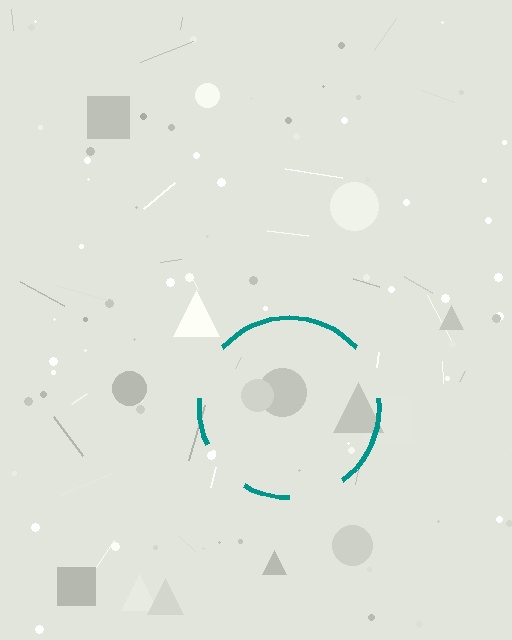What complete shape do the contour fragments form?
The contour fragments form a circle.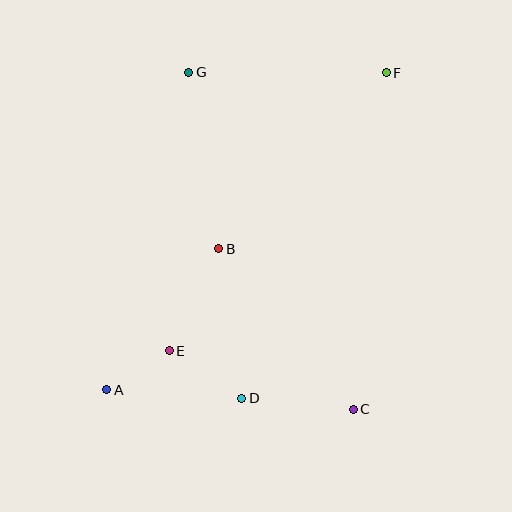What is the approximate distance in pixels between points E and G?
The distance between E and G is approximately 279 pixels.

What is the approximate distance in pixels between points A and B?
The distance between A and B is approximately 180 pixels.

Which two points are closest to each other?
Points A and E are closest to each other.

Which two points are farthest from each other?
Points A and F are farthest from each other.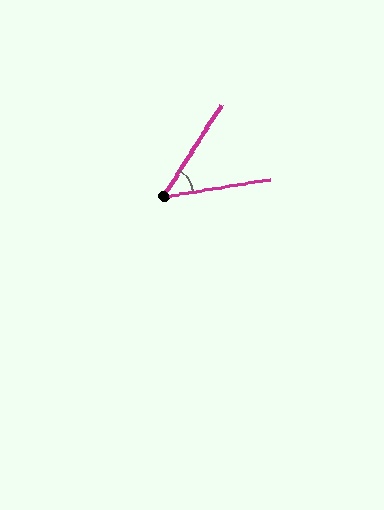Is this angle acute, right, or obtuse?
It is acute.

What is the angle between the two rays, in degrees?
Approximately 48 degrees.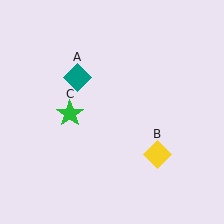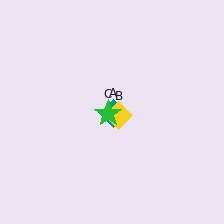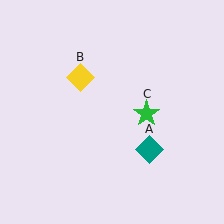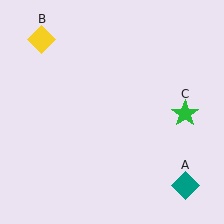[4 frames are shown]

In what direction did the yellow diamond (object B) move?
The yellow diamond (object B) moved up and to the left.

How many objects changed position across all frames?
3 objects changed position: teal diamond (object A), yellow diamond (object B), green star (object C).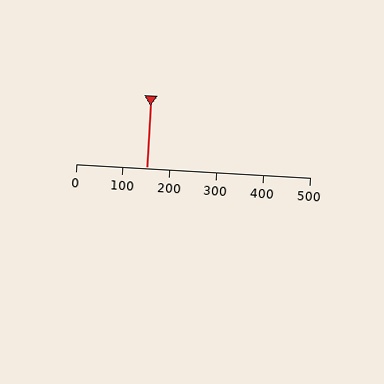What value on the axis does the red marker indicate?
The marker indicates approximately 150.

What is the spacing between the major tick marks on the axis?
The major ticks are spaced 100 apart.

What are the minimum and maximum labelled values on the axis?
The axis runs from 0 to 500.